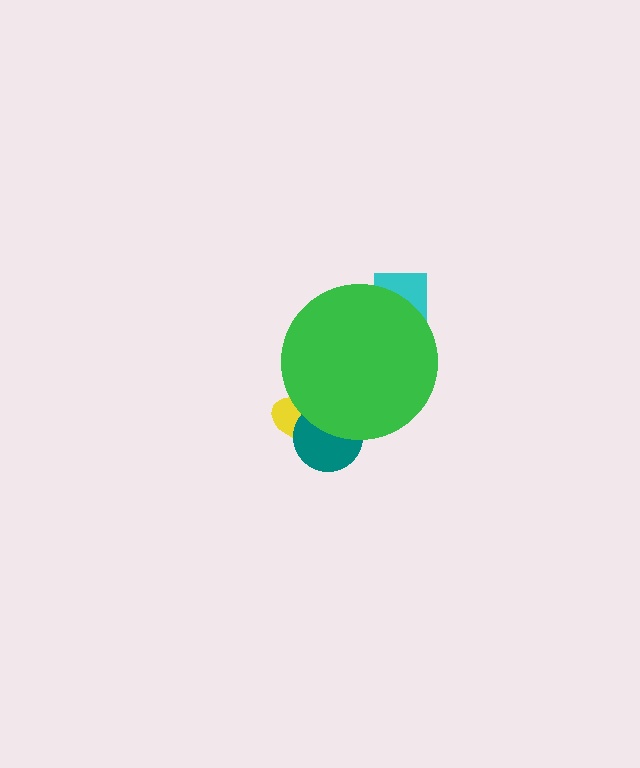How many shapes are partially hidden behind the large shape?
3 shapes are partially hidden.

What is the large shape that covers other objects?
A green circle.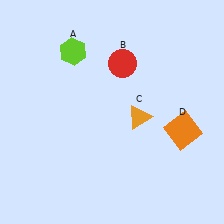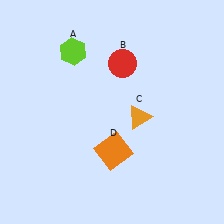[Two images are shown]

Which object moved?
The orange square (D) moved left.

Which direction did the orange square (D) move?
The orange square (D) moved left.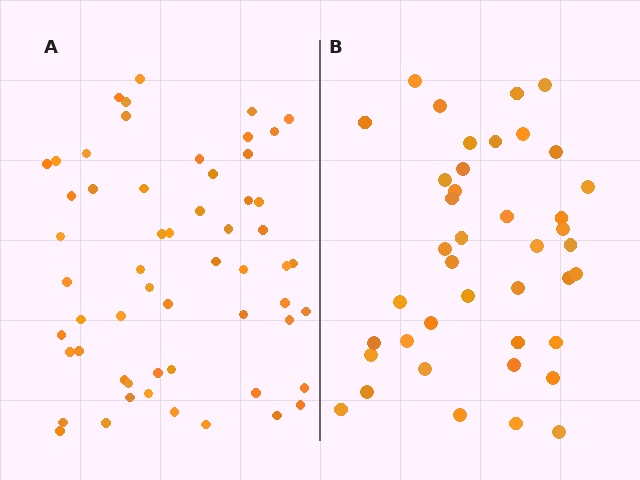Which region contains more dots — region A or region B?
Region A (the left region) has more dots.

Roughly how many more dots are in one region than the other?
Region A has approximately 15 more dots than region B.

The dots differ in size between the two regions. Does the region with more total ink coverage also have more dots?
No. Region B has more total ink coverage because its dots are larger, but region A actually contains more individual dots. Total area can be misleading — the number of items is what matters here.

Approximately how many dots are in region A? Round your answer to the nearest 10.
About 60 dots. (The exact count is 57, which rounds to 60.)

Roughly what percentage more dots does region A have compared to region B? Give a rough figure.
About 40% more.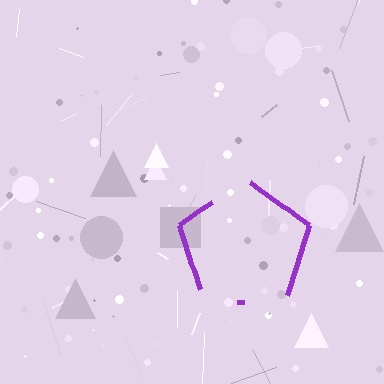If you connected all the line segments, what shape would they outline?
They would outline a pentagon.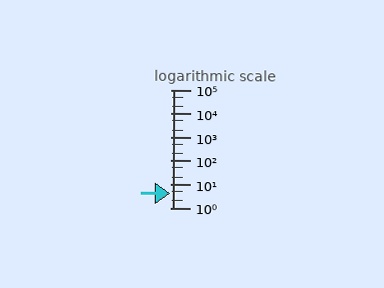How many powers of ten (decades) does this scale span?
The scale spans 5 decades, from 1 to 100000.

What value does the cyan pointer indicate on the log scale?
The pointer indicates approximately 4.